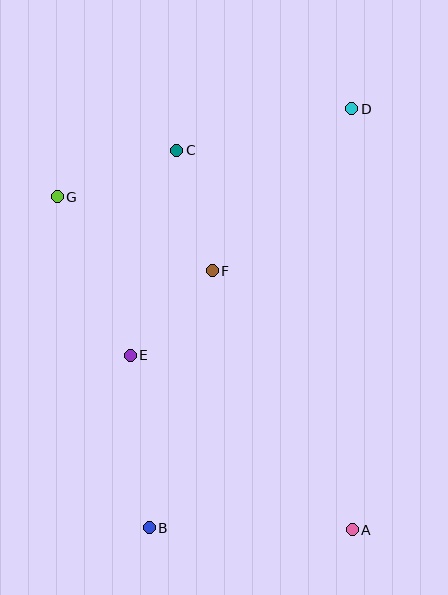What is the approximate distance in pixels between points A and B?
The distance between A and B is approximately 203 pixels.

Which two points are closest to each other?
Points E and F are closest to each other.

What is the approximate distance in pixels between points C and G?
The distance between C and G is approximately 128 pixels.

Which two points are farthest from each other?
Points B and D are farthest from each other.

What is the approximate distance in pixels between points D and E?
The distance between D and E is approximately 331 pixels.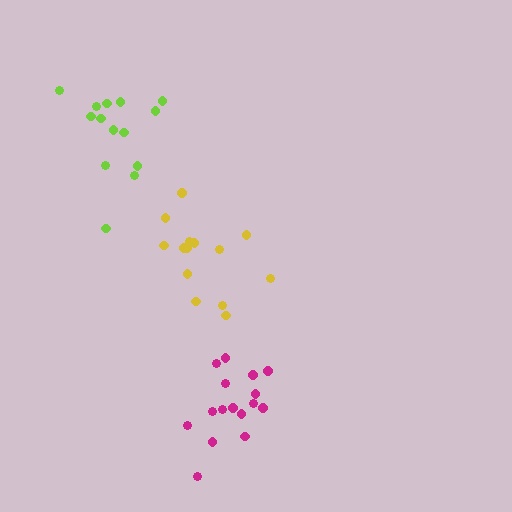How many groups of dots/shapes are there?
There are 3 groups.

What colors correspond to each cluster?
The clusters are colored: yellow, lime, magenta.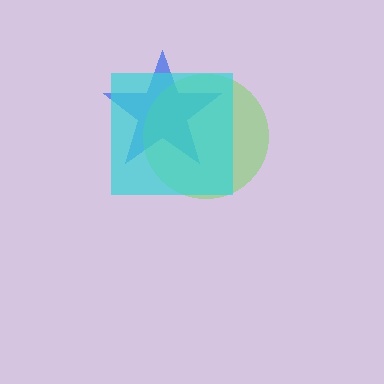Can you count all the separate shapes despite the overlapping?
Yes, there are 3 separate shapes.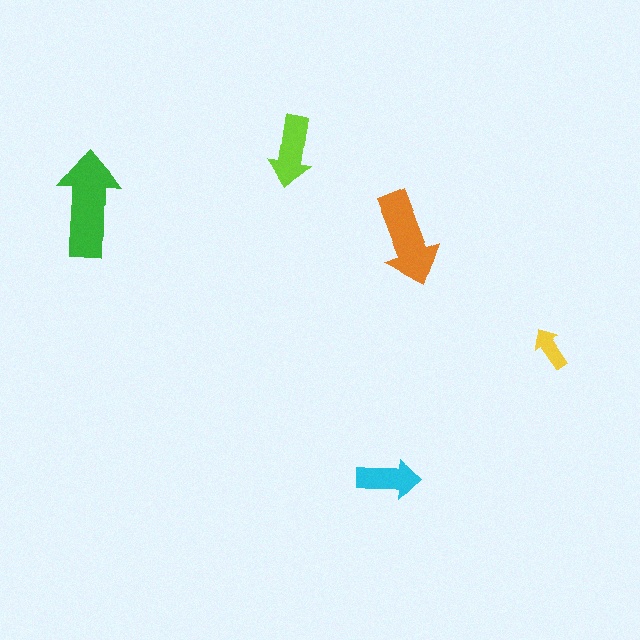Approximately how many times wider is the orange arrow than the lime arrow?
About 1.5 times wider.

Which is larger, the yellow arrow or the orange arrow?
The orange one.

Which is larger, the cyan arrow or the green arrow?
The green one.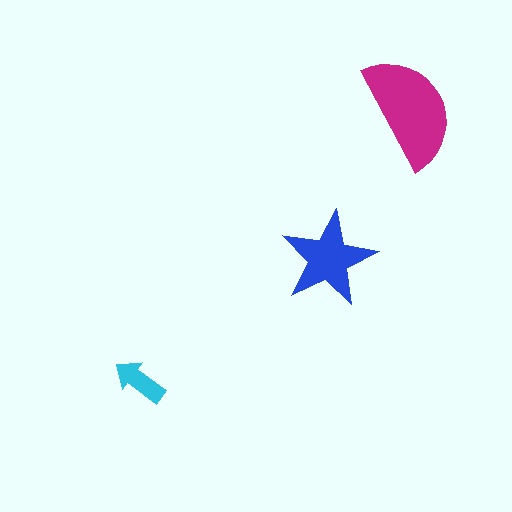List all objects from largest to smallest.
The magenta semicircle, the blue star, the cyan arrow.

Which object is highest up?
The magenta semicircle is topmost.